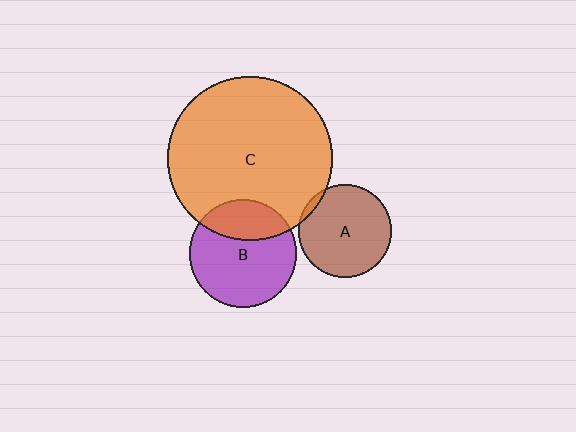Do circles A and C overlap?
Yes.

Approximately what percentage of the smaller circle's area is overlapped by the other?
Approximately 5%.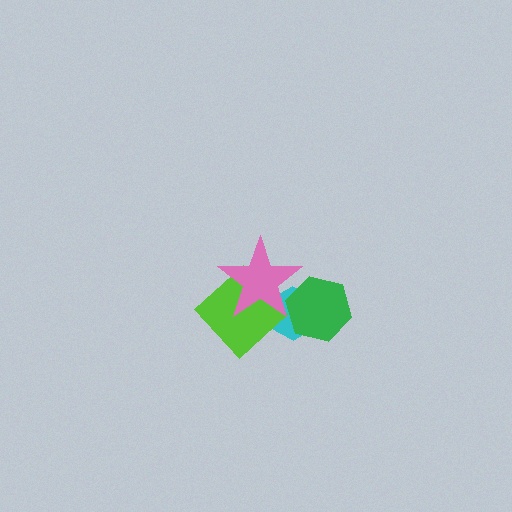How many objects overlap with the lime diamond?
2 objects overlap with the lime diamond.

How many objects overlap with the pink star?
3 objects overlap with the pink star.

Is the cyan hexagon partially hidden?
Yes, it is partially covered by another shape.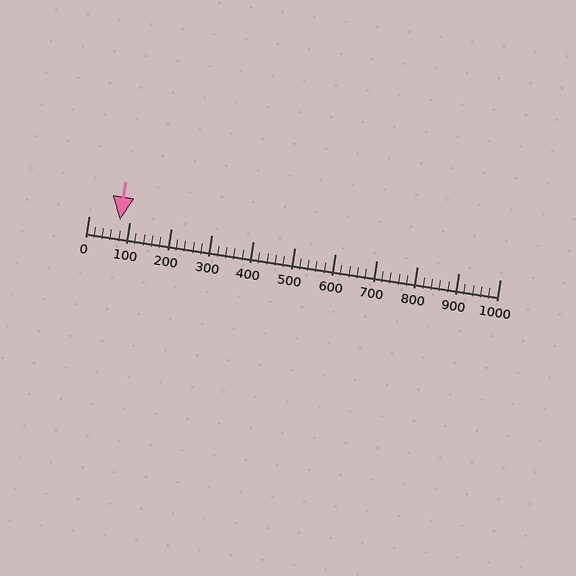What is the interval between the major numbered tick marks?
The major tick marks are spaced 100 units apart.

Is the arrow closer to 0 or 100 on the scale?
The arrow is closer to 100.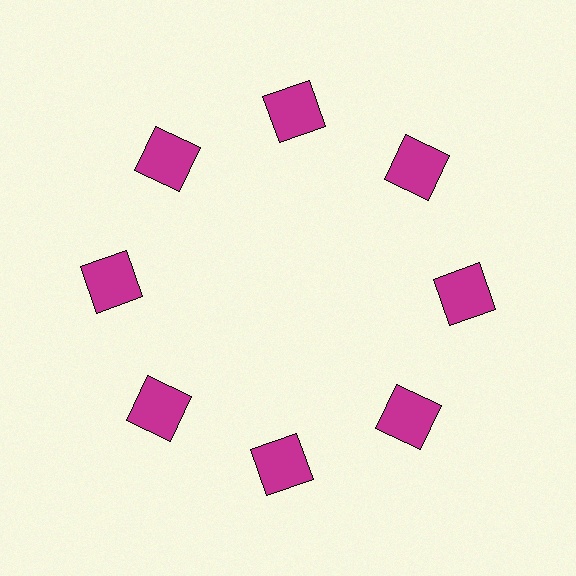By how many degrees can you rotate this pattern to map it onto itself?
The pattern maps onto itself every 45 degrees of rotation.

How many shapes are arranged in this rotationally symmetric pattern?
There are 8 shapes, arranged in 8 groups of 1.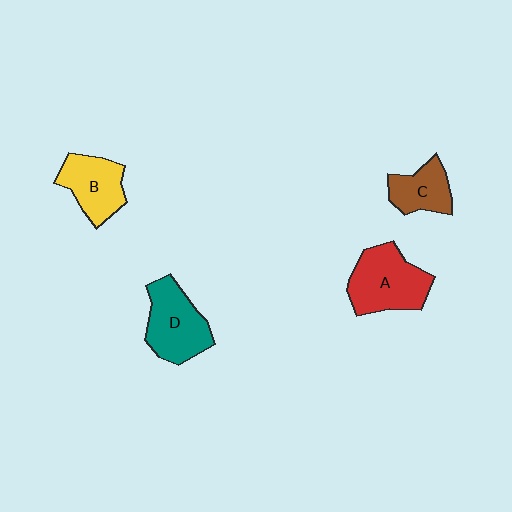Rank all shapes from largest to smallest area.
From largest to smallest: A (red), D (teal), B (yellow), C (brown).